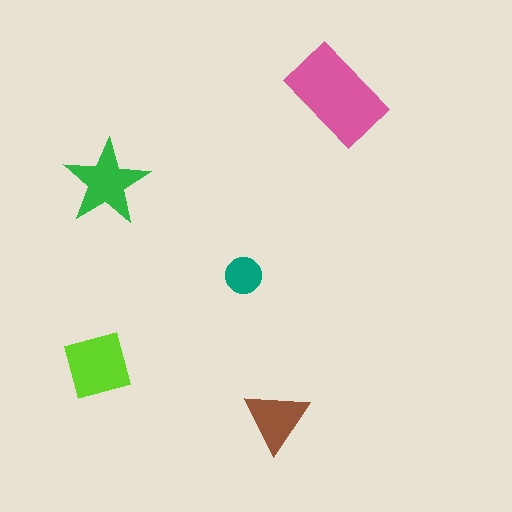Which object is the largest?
The pink rectangle.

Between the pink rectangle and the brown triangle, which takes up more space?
The pink rectangle.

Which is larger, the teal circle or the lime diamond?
The lime diamond.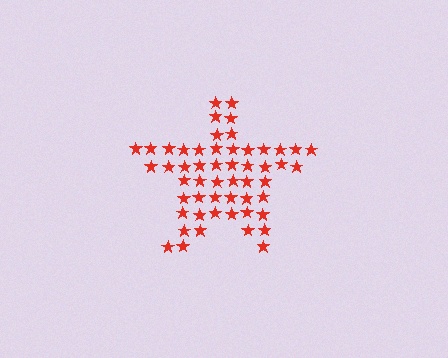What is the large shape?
The large shape is a star.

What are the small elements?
The small elements are stars.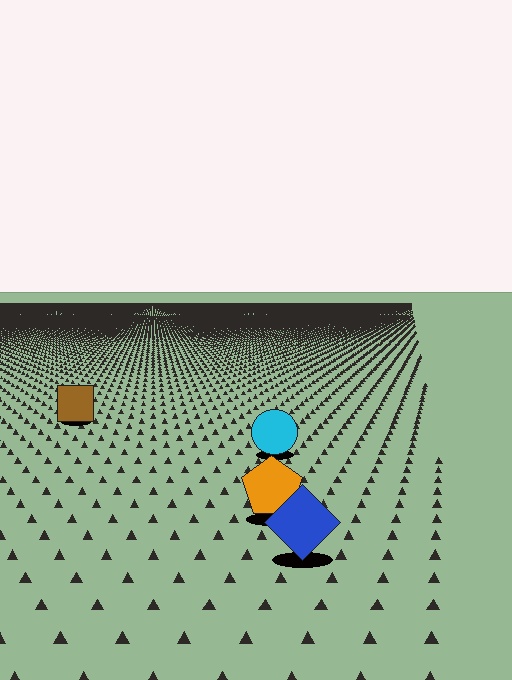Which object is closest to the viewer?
The blue diamond is closest. The texture marks near it are larger and more spread out.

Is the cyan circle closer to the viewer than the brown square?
Yes. The cyan circle is closer — you can tell from the texture gradient: the ground texture is coarser near it.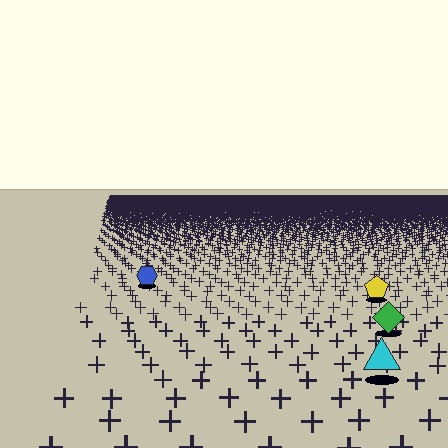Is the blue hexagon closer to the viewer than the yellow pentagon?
No. The yellow pentagon is closer — you can tell from the texture gradient: the ground texture is coarser near it.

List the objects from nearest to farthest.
From nearest to farthest: the cyan triangle, the green diamond, the yellow pentagon, the blue hexagon.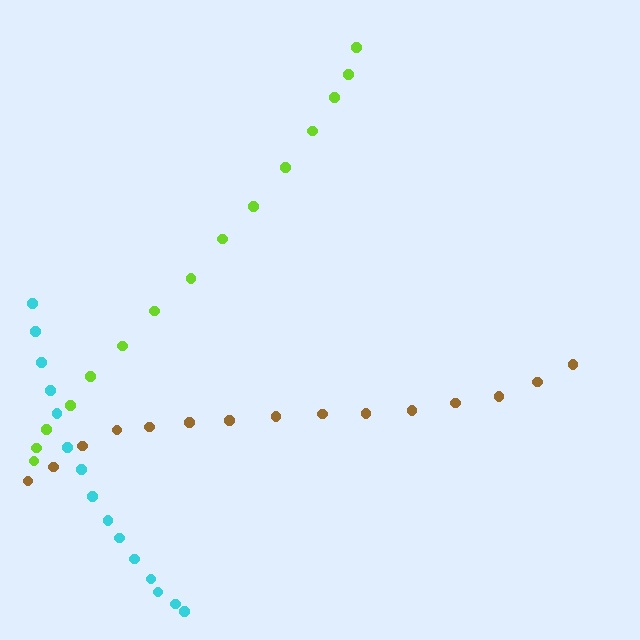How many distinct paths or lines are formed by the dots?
There are 3 distinct paths.